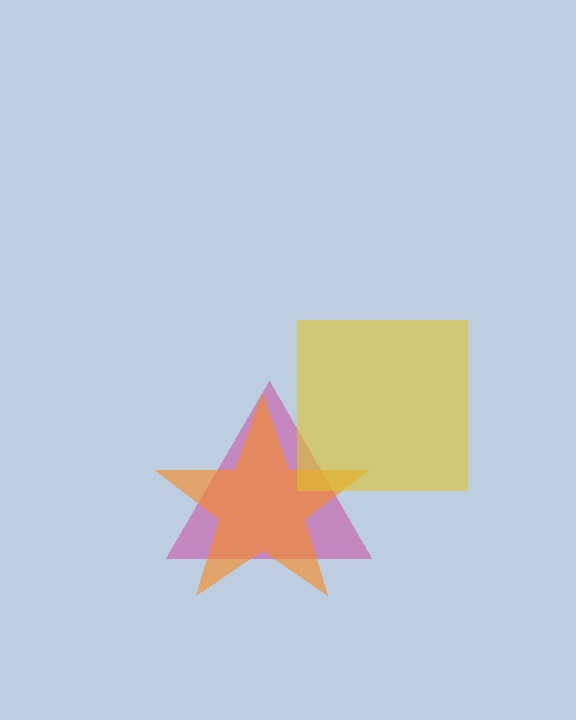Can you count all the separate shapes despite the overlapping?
Yes, there are 3 separate shapes.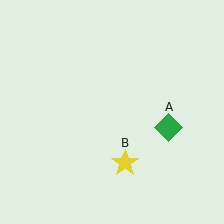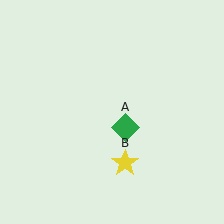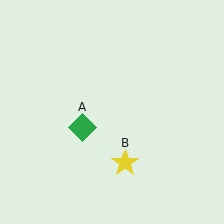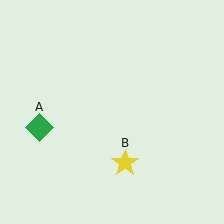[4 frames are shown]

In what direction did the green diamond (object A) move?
The green diamond (object A) moved left.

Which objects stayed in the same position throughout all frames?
Yellow star (object B) remained stationary.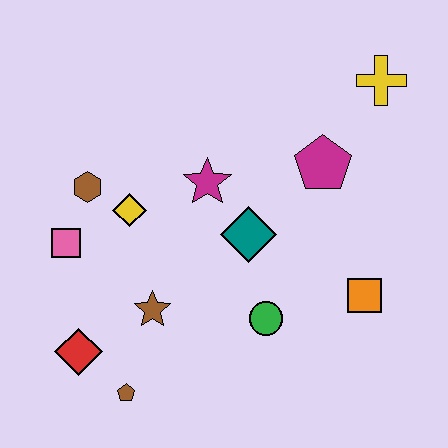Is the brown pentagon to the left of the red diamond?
No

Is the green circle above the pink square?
No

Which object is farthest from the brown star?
The yellow cross is farthest from the brown star.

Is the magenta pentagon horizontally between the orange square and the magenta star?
Yes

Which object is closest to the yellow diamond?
The brown hexagon is closest to the yellow diamond.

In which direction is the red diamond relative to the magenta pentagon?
The red diamond is to the left of the magenta pentagon.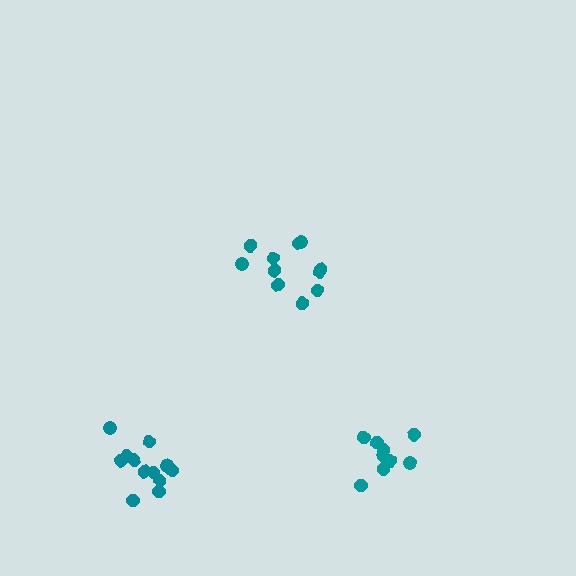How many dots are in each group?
Group 1: 11 dots, Group 2: 9 dots, Group 3: 13 dots (33 total).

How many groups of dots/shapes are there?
There are 3 groups.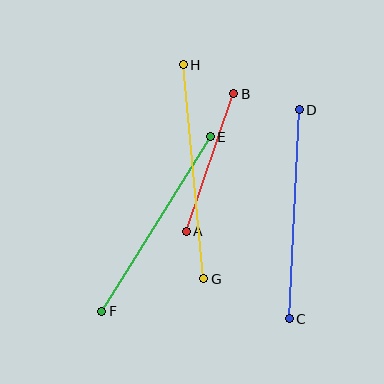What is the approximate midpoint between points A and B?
The midpoint is at approximately (210, 162) pixels.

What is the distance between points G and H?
The distance is approximately 215 pixels.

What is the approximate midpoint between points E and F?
The midpoint is at approximately (156, 224) pixels.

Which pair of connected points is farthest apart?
Points G and H are farthest apart.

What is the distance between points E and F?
The distance is approximately 206 pixels.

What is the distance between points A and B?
The distance is approximately 145 pixels.